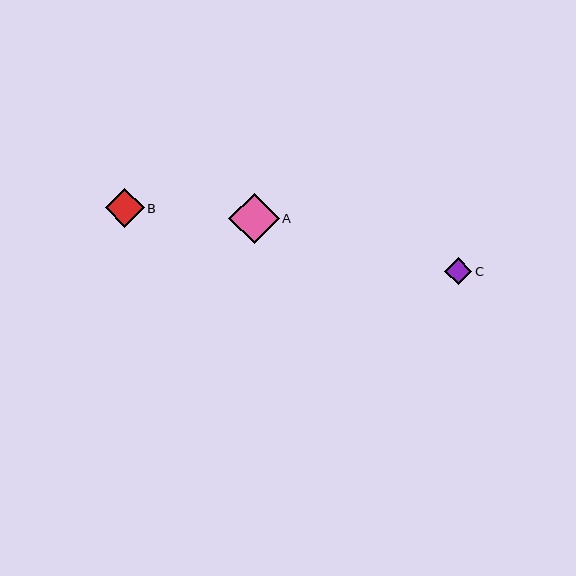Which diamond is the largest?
Diamond A is the largest with a size of approximately 50 pixels.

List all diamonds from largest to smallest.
From largest to smallest: A, B, C.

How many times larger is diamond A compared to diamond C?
Diamond A is approximately 1.9 times the size of diamond C.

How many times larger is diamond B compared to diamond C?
Diamond B is approximately 1.4 times the size of diamond C.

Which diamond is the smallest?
Diamond C is the smallest with a size of approximately 27 pixels.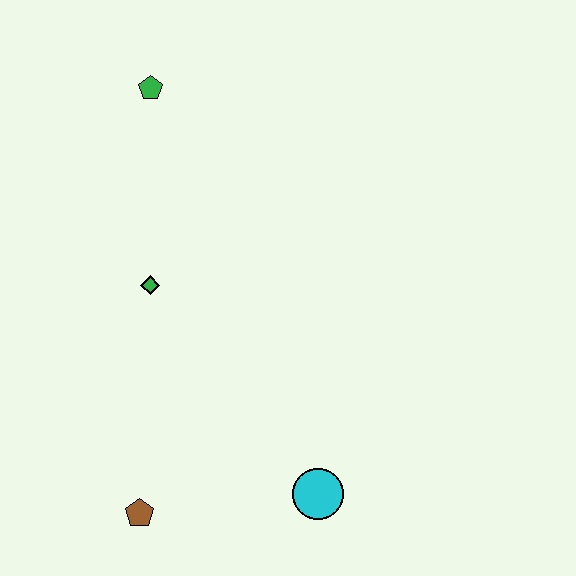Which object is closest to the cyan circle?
The brown pentagon is closest to the cyan circle.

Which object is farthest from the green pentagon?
The cyan circle is farthest from the green pentagon.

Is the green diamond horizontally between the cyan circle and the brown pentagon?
Yes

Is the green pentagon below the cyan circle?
No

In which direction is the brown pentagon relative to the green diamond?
The brown pentagon is below the green diamond.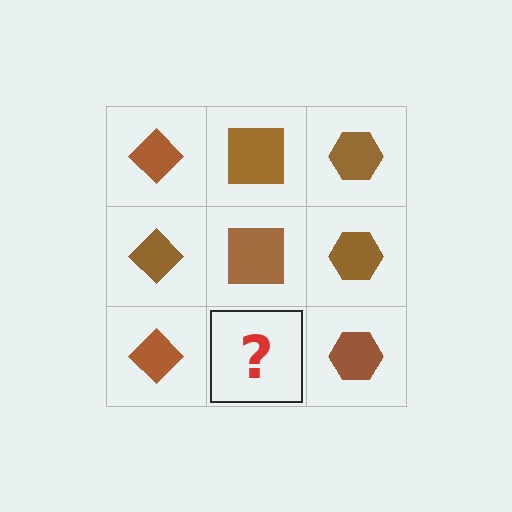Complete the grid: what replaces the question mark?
The question mark should be replaced with a brown square.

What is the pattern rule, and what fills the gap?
The rule is that each column has a consistent shape. The gap should be filled with a brown square.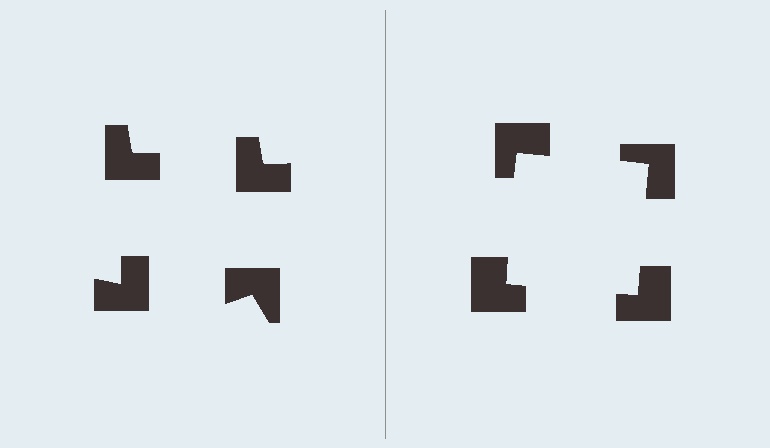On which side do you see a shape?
An illusory square appears on the right side. On the left side the wedge cuts are rotated, so no coherent shape forms.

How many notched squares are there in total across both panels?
8 — 4 on each side.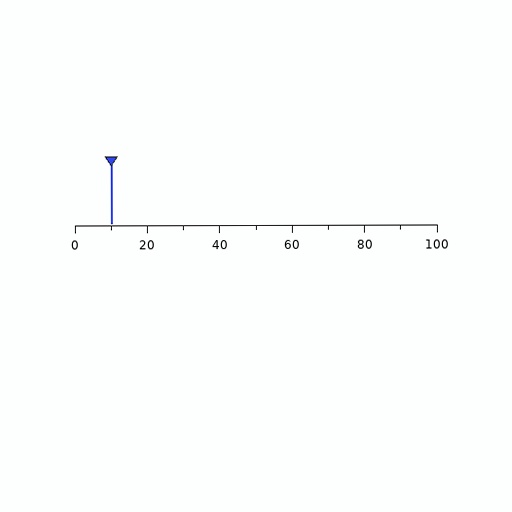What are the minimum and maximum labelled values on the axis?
The axis runs from 0 to 100.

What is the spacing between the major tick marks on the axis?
The major ticks are spaced 20 apart.